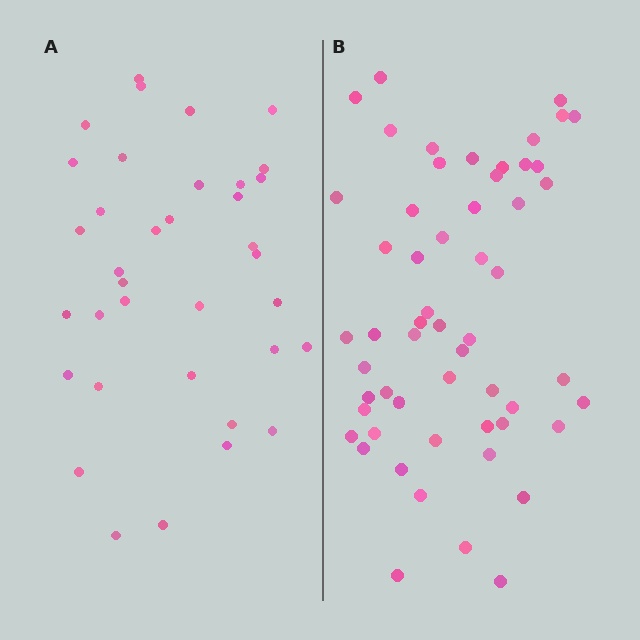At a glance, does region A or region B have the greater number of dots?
Region B (the right region) has more dots.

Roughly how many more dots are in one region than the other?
Region B has approximately 20 more dots than region A.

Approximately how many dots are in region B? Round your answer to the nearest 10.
About 60 dots. (The exact count is 56, which rounds to 60.)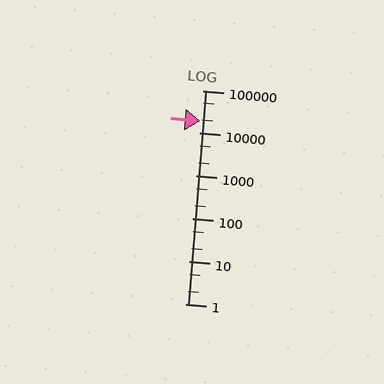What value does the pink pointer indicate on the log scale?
The pointer indicates approximately 19000.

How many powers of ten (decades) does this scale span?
The scale spans 5 decades, from 1 to 100000.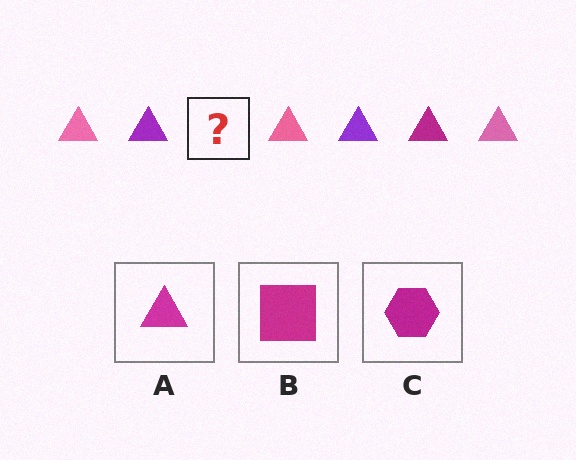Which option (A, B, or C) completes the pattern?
A.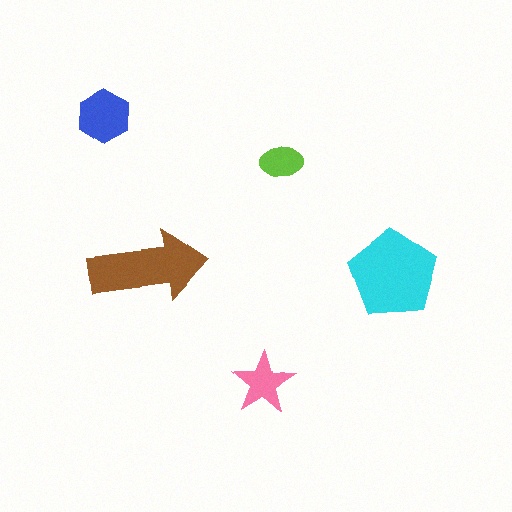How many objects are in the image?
There are 5 objects in the image.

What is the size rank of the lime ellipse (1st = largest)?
5th.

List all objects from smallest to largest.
The lime ellipse, the pink star, the blue hexagon, the brown arrow, the cyan pentagon.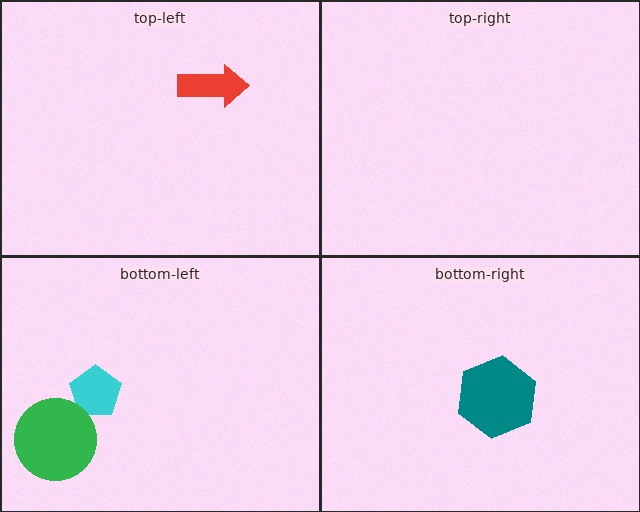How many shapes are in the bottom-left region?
2.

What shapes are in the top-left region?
The red arrow.